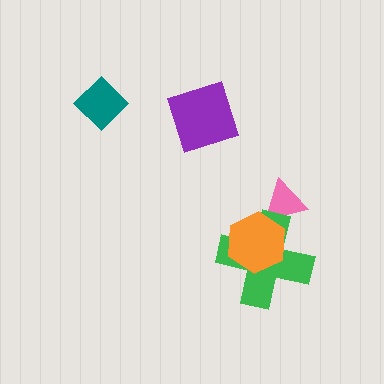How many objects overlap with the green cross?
2 objects overlap with the green cross.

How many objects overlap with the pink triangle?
2 objects overlap with the pink triangle.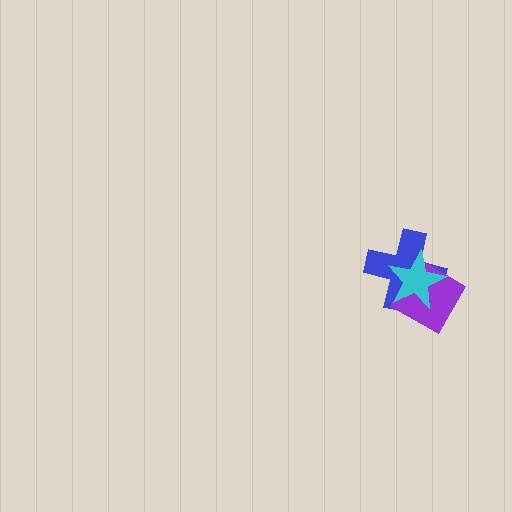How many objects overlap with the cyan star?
2 objects overlap with the cyan star.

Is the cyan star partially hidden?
No, no other shape covers it.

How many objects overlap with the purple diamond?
2 objects overlap with the purple diamond.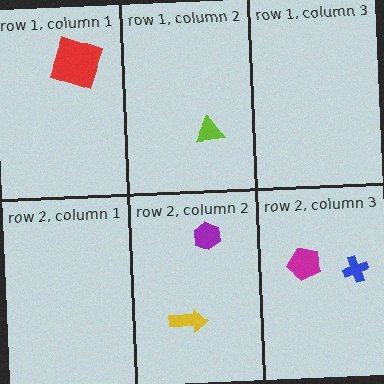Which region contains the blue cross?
The row 2, column 3 region.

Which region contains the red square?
The row 1, column 1 region.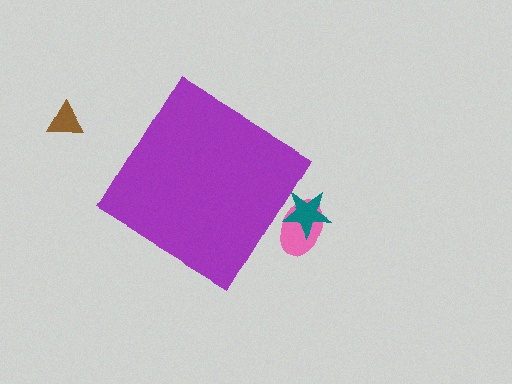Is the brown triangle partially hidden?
No, the brown triangle is fully visible.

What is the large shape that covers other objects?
A purple diamond.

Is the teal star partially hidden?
Yes, the teal star is partially hidden behind the purple diamond.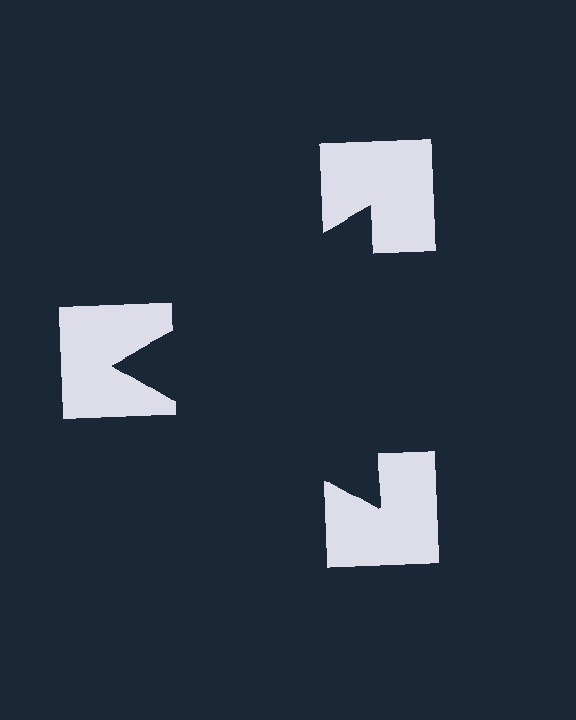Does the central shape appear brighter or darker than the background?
It typically appears slightly darker than the background, even though no actual brightness change is drawn.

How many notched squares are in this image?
There are 3 — one at each vertex of the illusory triangle.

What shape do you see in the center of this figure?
An illusory triangle — its edges are inferred from the aligned wedge cuts in the notched squares, not physically drawn.